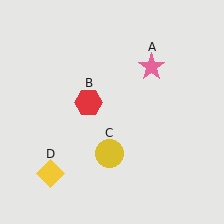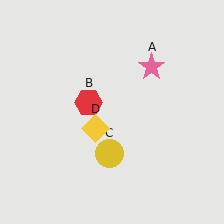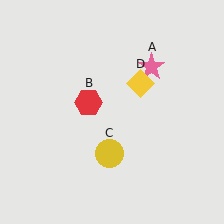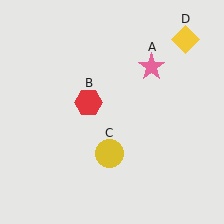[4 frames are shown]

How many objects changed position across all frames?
1 object changed position: yellow diamond (object D).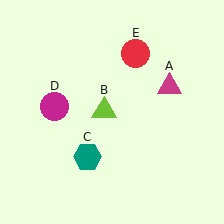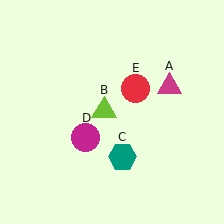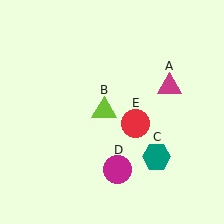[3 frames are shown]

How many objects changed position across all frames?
3 objects changed position: teal hexagon (object C), magenta circle (object D), red circle (object E).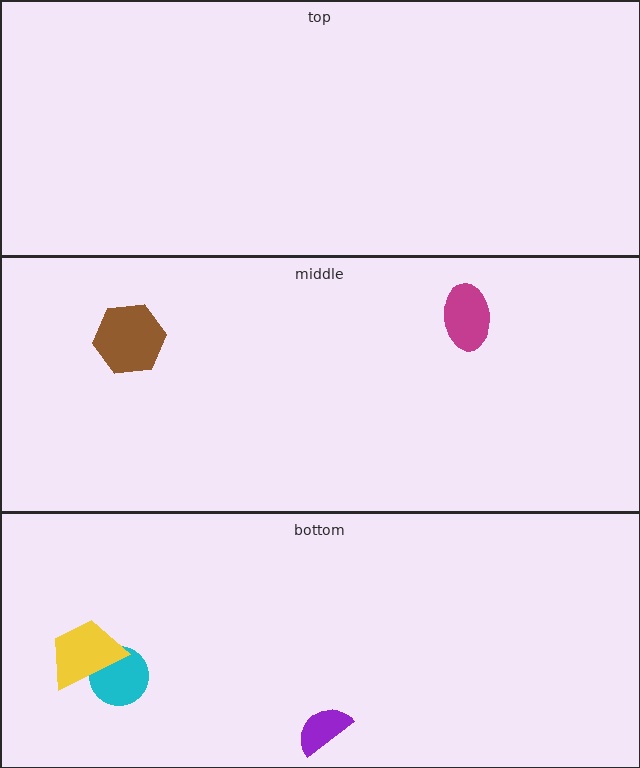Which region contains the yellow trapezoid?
The bottom region.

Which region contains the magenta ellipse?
The middle region.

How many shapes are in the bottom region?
3.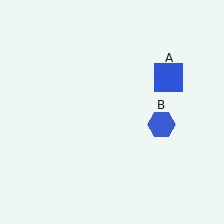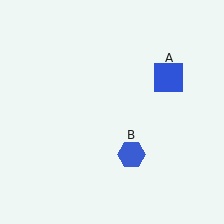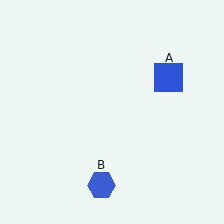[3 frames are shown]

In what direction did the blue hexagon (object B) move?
The blue hexagon (object B) moved down and to the left.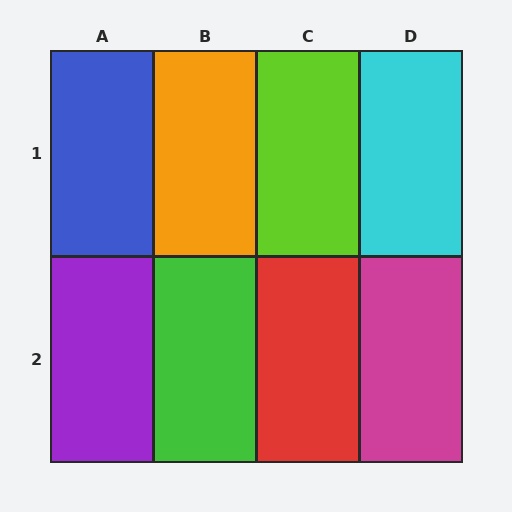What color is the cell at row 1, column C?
Lime.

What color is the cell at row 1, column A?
Blue.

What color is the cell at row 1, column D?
Cyan.